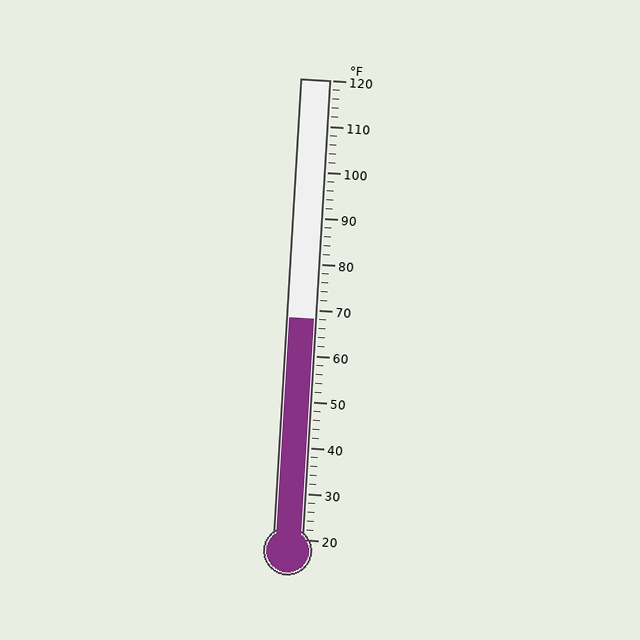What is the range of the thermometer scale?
The thermometer scale ranges from 20°F to 120°F.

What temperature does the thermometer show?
The thermometer shows approximately 68°F.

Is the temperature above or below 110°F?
The temperature is below 110°F.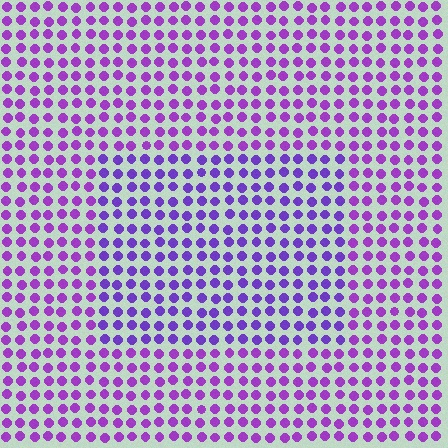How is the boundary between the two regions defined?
The boundary is defined purely by a slight shift in hue (about 22 degrees). Spacing, size, and orientation are identical on both sides.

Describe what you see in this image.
The image is filled with small purple elements in a uniform arrangement. A rectangle-shaped region is visible where the elements are tinted to a slightly different hue, forming a subtle color boundary.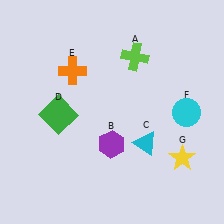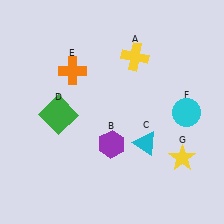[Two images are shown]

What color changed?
The cross (A) changed from lime in Image 1 to yellow in Image 2.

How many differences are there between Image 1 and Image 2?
There is 1 difference between the two images.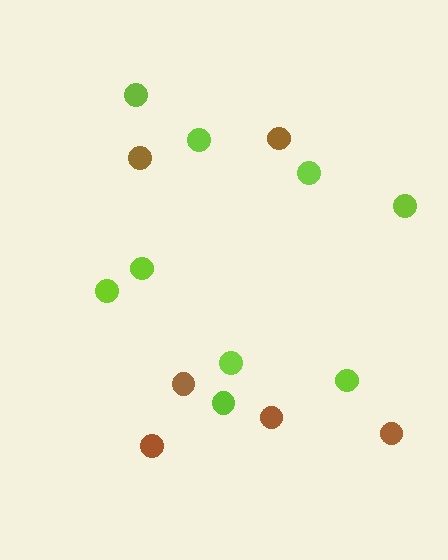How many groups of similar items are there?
There are 2 groups: one group of brown circles (6) and one group of lime circles (9).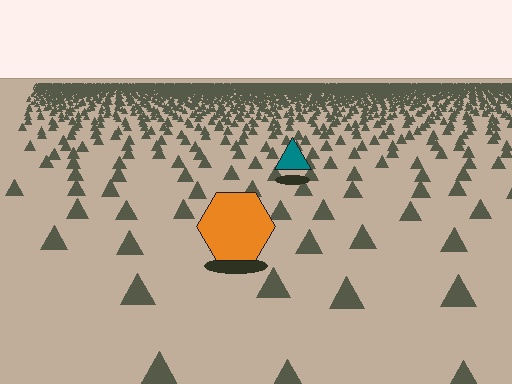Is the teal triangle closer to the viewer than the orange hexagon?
No. The orange hexagon is closer — you can tell from the texture gradient: the ground texture is coarser near it.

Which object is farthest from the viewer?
The teal triangle is farthest from the viewer. It appears smaller and the ground texture around it is denser.